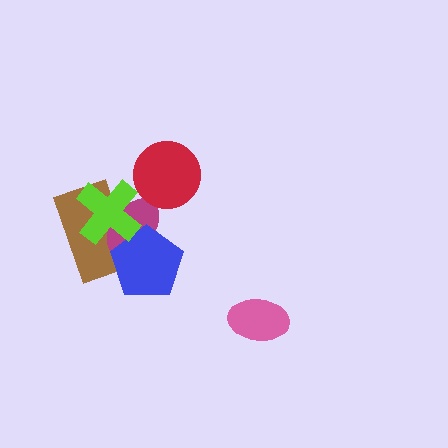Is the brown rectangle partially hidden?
Yes, it is partially covered by another shape.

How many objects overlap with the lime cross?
3 objects overlap with the lime cross.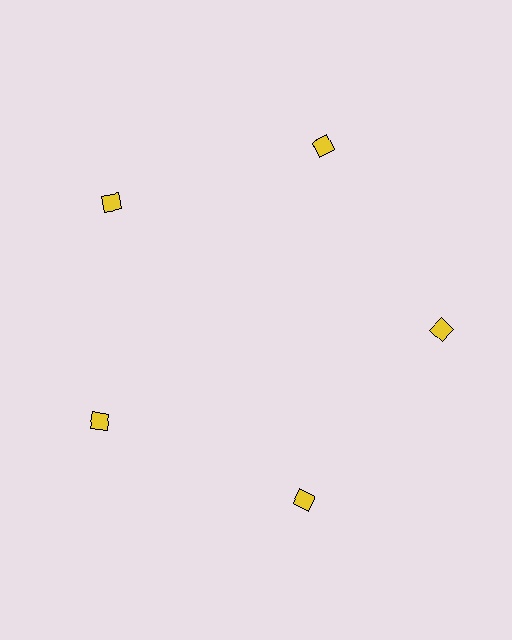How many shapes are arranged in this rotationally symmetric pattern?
There are 5 shapes, arranged in 5 groups of 1.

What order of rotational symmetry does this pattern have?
This pattern has 5-fold rotational symmetry.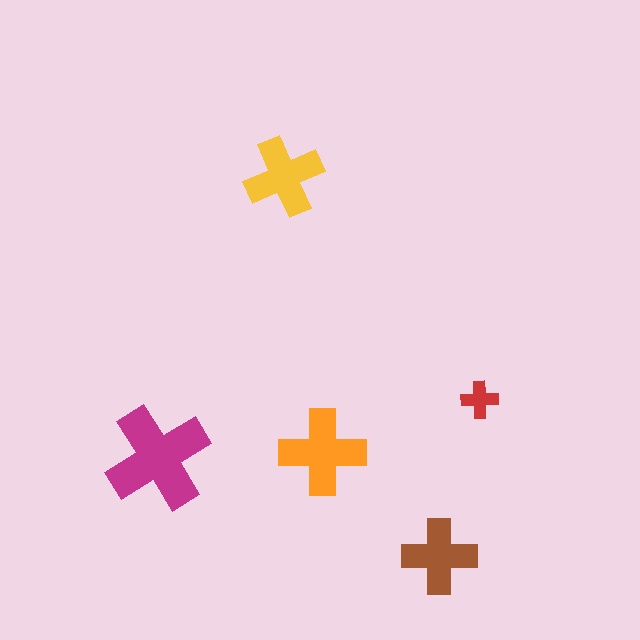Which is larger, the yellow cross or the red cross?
The yellow one.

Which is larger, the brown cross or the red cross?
The brown one.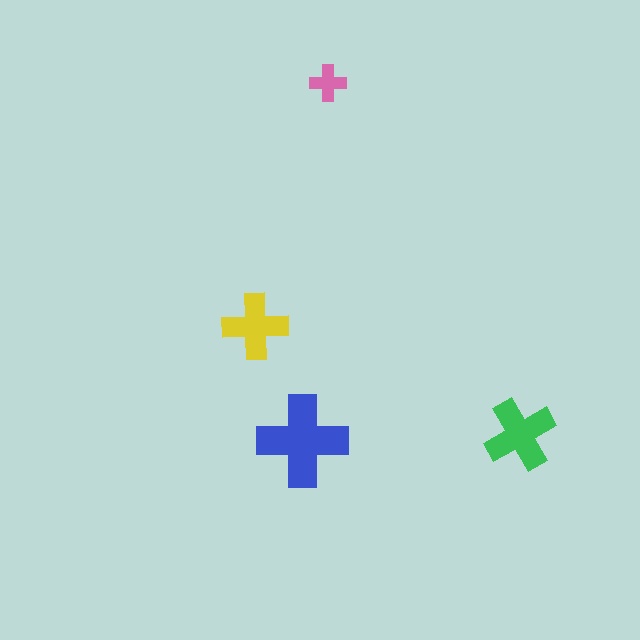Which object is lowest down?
The blue cross is bottommost.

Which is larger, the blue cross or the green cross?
The blue one.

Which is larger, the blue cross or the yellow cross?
The blue one.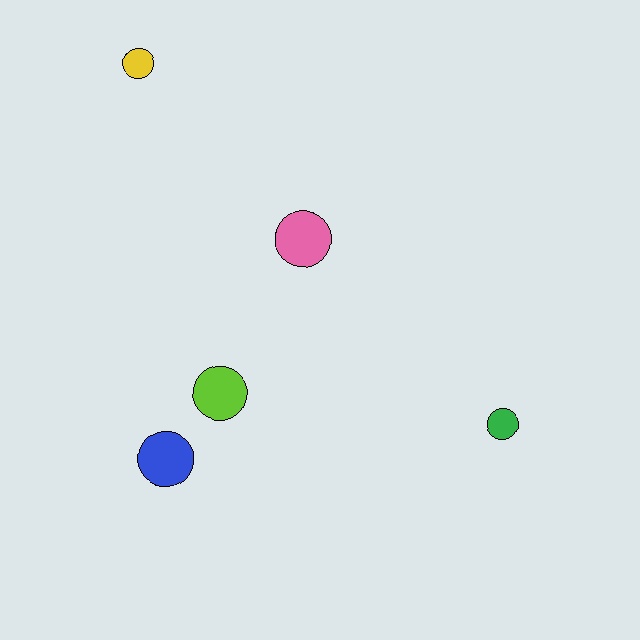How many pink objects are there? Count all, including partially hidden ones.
There is 1 pink object.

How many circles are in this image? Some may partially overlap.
There are 5 circles.